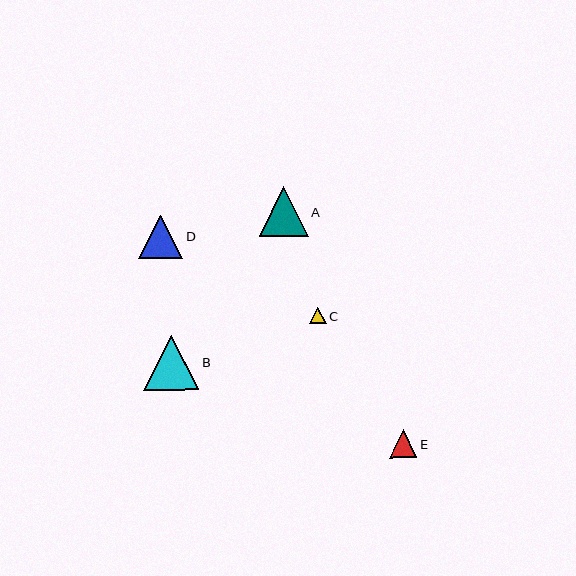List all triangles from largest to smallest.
From largest to smallest: B, A, D, E, C.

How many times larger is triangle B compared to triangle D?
Triangle B is approximately 1.3 times the size of triangle D.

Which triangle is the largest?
Triangle B is the largest with a size of approximately 55 pixels.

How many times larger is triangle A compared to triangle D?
Triangle A is approximately 1.1 times the size of triangle D.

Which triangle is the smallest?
Triangle C is the smallest with a size of approximately 16 pixels.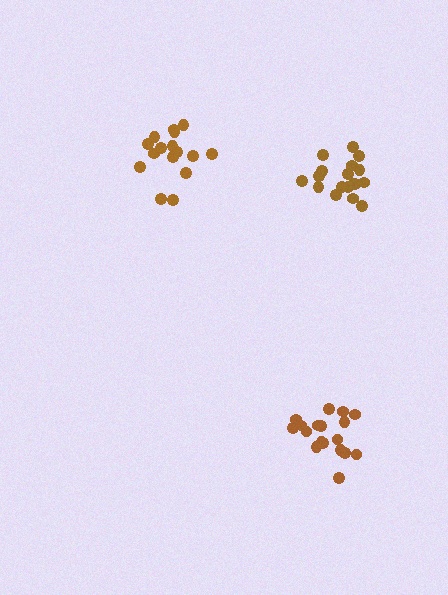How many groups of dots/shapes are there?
There are 3 groups.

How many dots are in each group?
Group 1: 17 dots, Group 2: 18 dots, Group 3: 18 dots (53 total).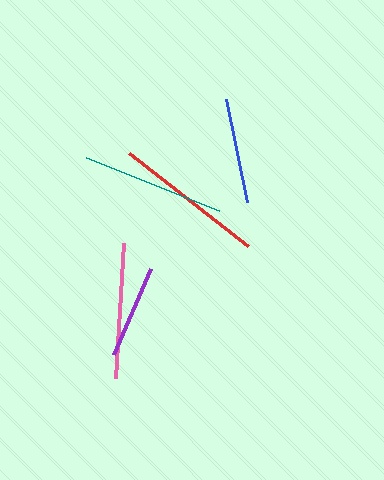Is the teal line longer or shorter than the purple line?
The teal line is longer than the purple line.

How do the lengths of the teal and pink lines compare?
The teal and pink lines are approximately the same length.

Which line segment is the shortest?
The purple line is the shortest at approximately 95 pixels.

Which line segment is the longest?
The red line is the longest at approximately 151 pixels.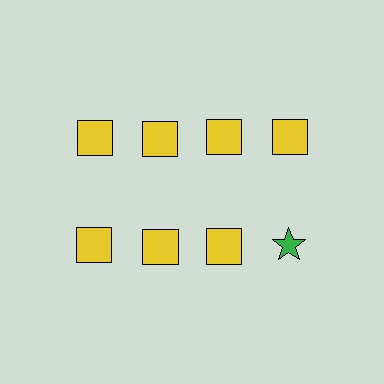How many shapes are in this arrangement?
There are 8 shapes arranged in a grid pattern.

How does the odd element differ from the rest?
It differs in both color (green instead of yellow) and shape (star instead of square).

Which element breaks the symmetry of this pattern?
The green star in the second row, second from right column breaks the symmetry. All other shapes are yellow squares.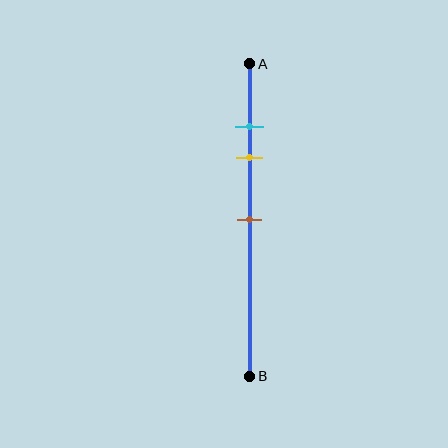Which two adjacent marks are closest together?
The cyan and yellow marks are the closest adjacent pair.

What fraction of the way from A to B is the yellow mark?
The yellow mark is approximately 30% (0.3) of the way from A to B.